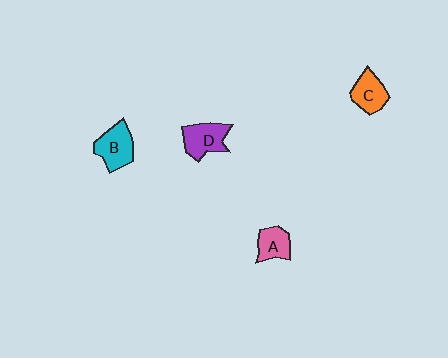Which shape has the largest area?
Shape B (cyan).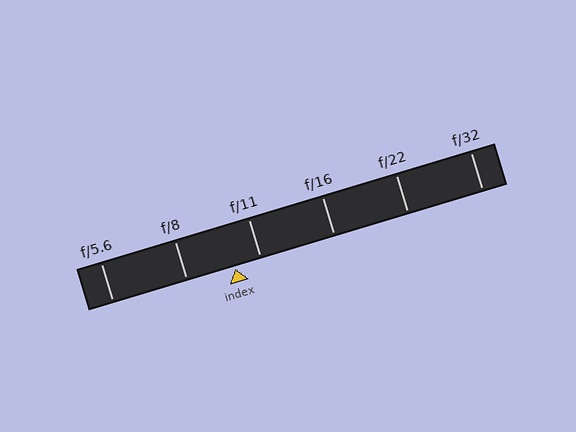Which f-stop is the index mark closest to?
The index mark is closest to f/11.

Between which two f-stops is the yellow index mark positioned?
The index mark is between f/8 and f/11.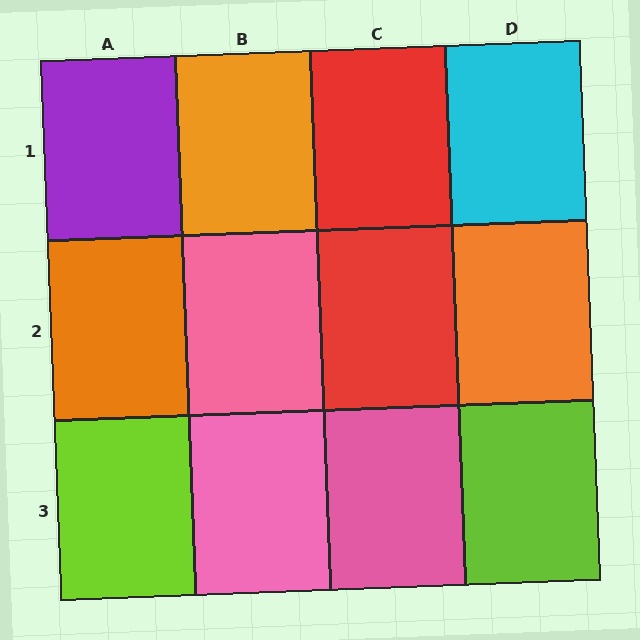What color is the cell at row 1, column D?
Cyan.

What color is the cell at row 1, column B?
Orange.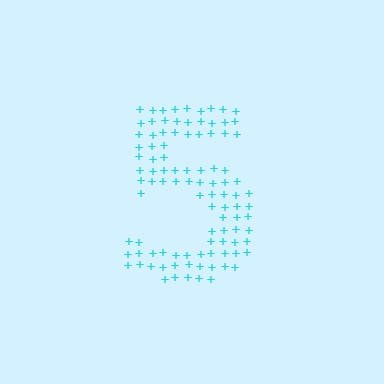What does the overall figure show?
The overall figure shows the digit 5.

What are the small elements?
The small elements are plus signs.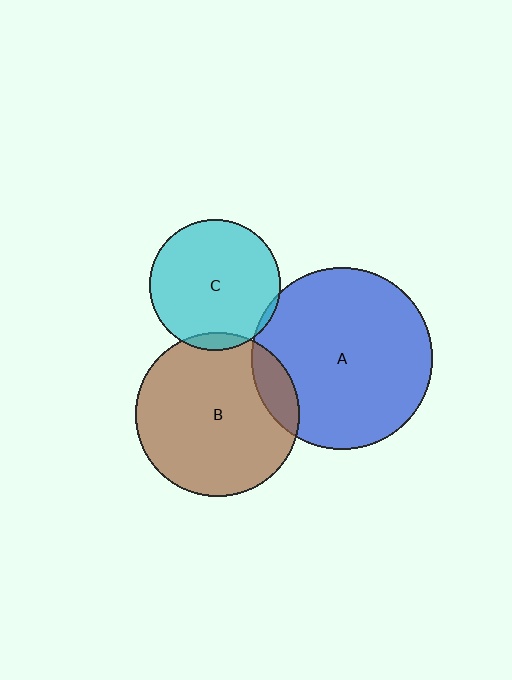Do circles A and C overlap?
Yes.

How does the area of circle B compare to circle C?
Approximately 1.6 times.